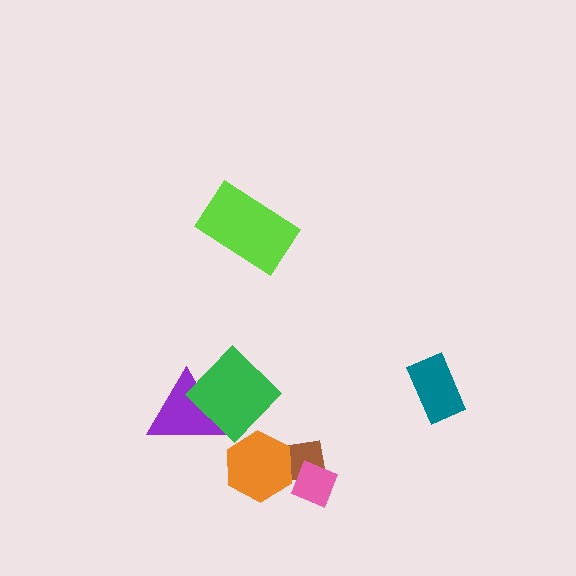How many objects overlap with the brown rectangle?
2 objects overlap with the brown rectangle.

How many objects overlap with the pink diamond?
1 object overlaps with the pink diamond.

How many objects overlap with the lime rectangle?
0 objects overlap with the lime rectangle.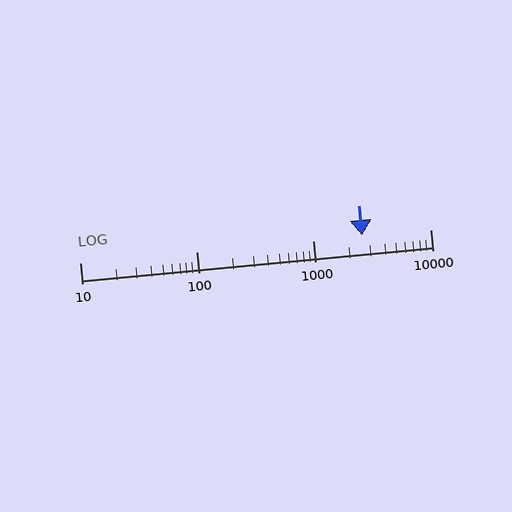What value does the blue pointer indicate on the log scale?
The pointer indicates approximately 2600.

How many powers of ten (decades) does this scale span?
The scale spans 3 decades, from 10 to 10000.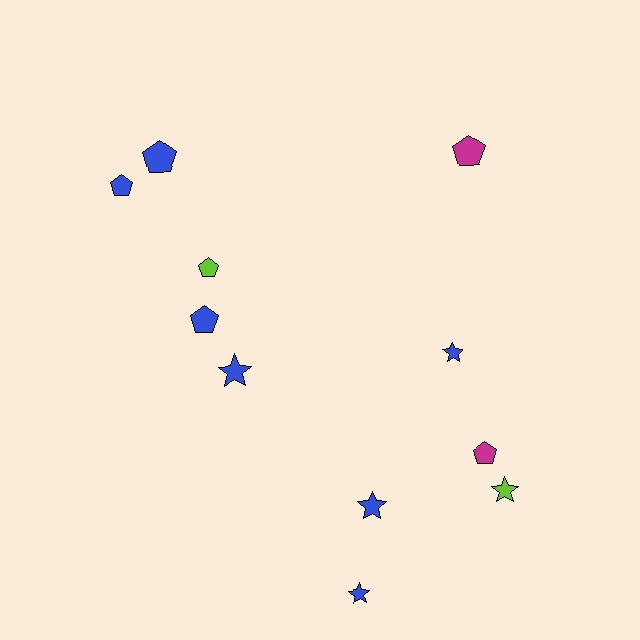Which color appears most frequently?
Blue, with 7 objects.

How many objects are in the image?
There are 11 objects.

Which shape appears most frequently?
Pentagon, with 6 objects.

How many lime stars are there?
There is 1 lime star.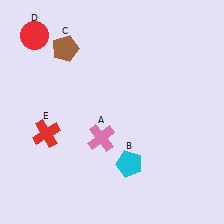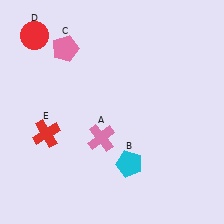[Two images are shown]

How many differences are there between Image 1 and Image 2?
There is 1 difference between the two images.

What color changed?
The pentagon (C) changed from brown in Image 1 to pink in Image 2.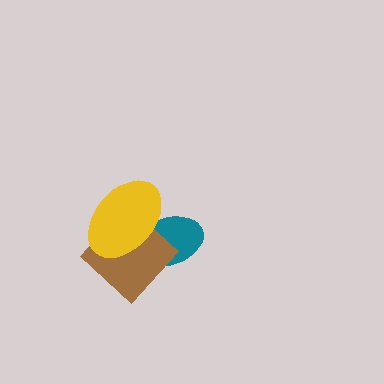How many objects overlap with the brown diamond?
2 objects overlap with the brown diamond.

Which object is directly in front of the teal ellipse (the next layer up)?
The brown diamond is directly in front of the teal ellipse.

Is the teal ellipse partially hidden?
Yes, it is partially covered by another shape.